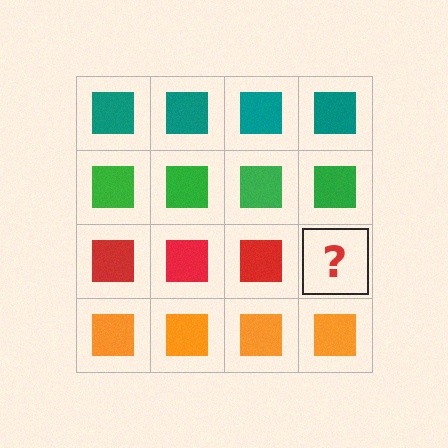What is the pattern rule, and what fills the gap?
The rule is that each row has a consistent color. The gap should be filled with a red square.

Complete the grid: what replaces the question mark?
The question mark should be replaced with a red square.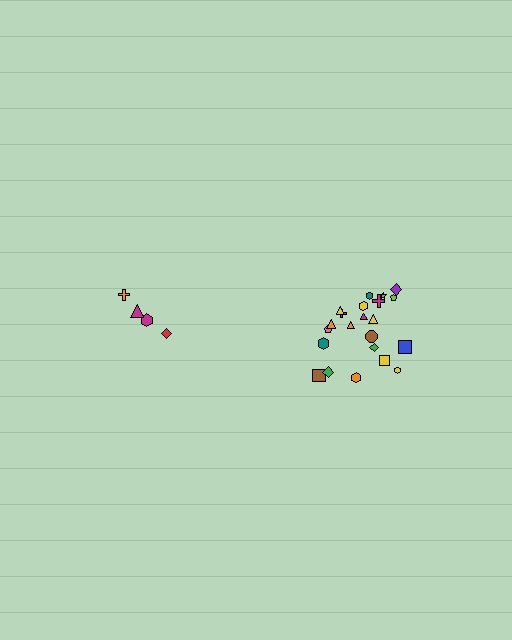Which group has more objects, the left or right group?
The right group.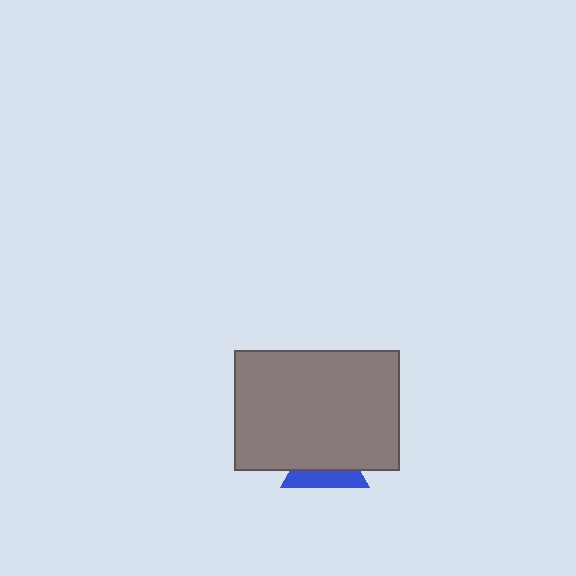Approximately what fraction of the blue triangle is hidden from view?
Roughly 63% of the blue triangle is hidden behind the gray rectangle.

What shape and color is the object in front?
The object in front is a gray rectangle.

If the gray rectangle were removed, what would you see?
You would see the complete blue triangle.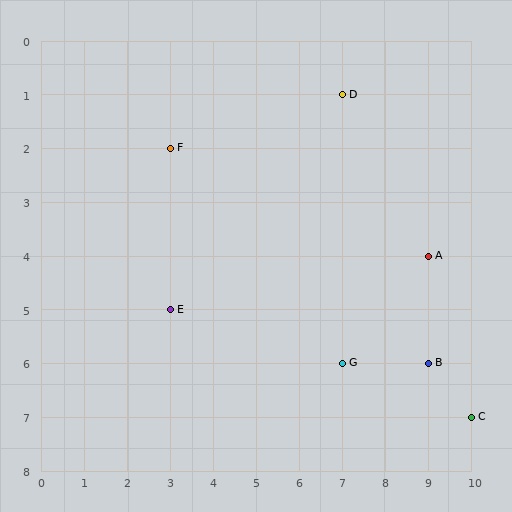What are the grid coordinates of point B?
Point B is at grid coordinates (9, 6).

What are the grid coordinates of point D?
Point D is at grid coordinates (7, 1).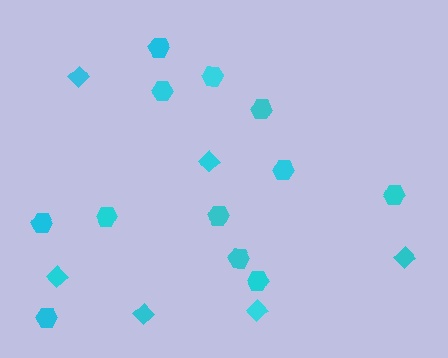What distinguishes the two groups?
There are 2 groups: one group of diamonds (6) and one group of hexagons (12).